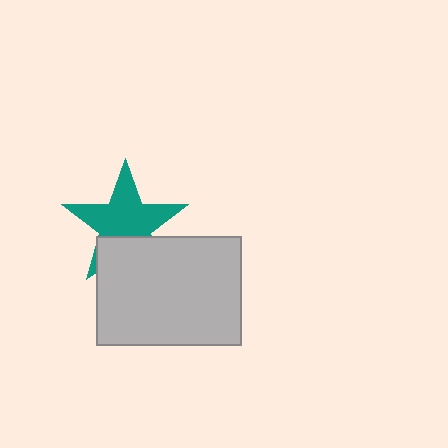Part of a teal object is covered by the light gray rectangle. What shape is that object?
It is a star.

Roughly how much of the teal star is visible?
Most of it is visible (roughly 68%).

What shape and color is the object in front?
The object in front is a light gray rectangle.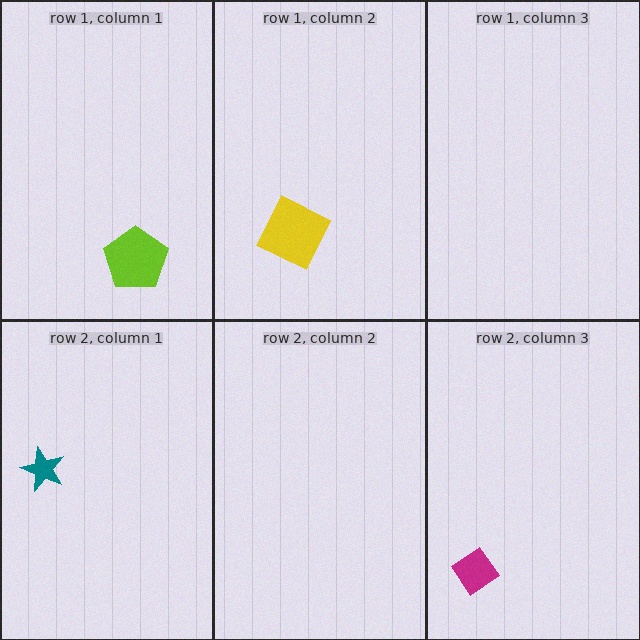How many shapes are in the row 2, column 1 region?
1.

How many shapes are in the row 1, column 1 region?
1.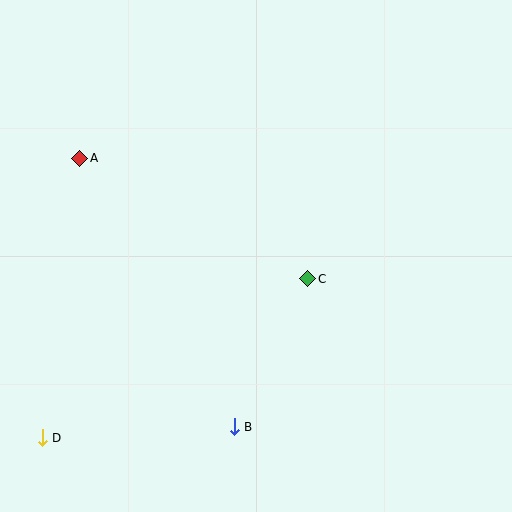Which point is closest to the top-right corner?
Point C is closest to the top-right corner.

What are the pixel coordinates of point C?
Point C is at (308, 279).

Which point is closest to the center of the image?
Point C at (308, 279) is closest to the center.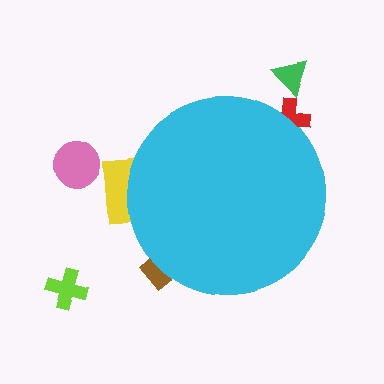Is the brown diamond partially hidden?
Yes, the brown diamond is partially hidden behind the cyan circle.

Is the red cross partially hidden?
Yes, the red cross is partially hidden behind the cyan circle.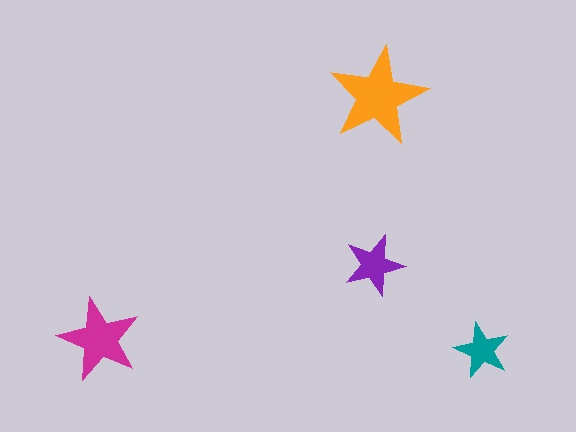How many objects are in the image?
There are 4 objects in the image.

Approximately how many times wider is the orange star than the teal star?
About 2 times wider.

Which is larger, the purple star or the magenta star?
The magenta one.